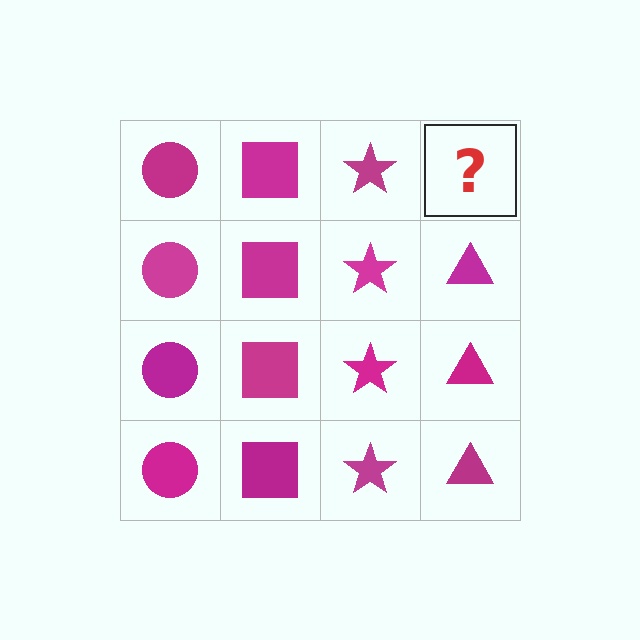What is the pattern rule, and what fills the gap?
The rule is that each column has a consistent shape. The gap should be filled with a magenta triangle.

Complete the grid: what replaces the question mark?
The question mark should be replaced with a magenta triangle.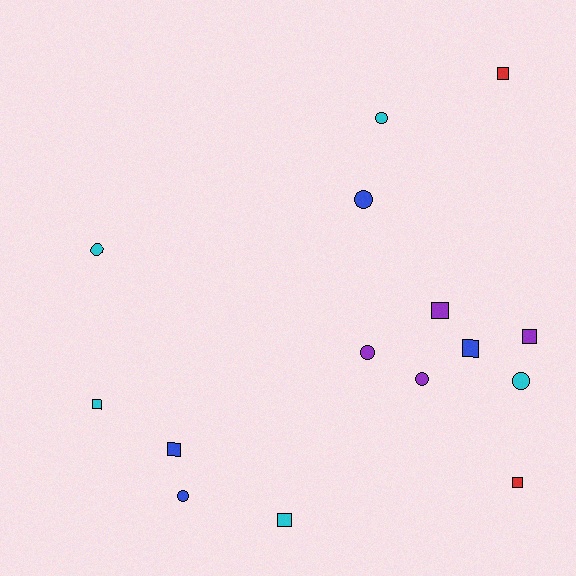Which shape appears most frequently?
Square, with 8 objects.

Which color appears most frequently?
Cyan, with 5 objects.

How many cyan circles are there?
There are 3 cyan circles.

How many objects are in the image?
There are 15 objects.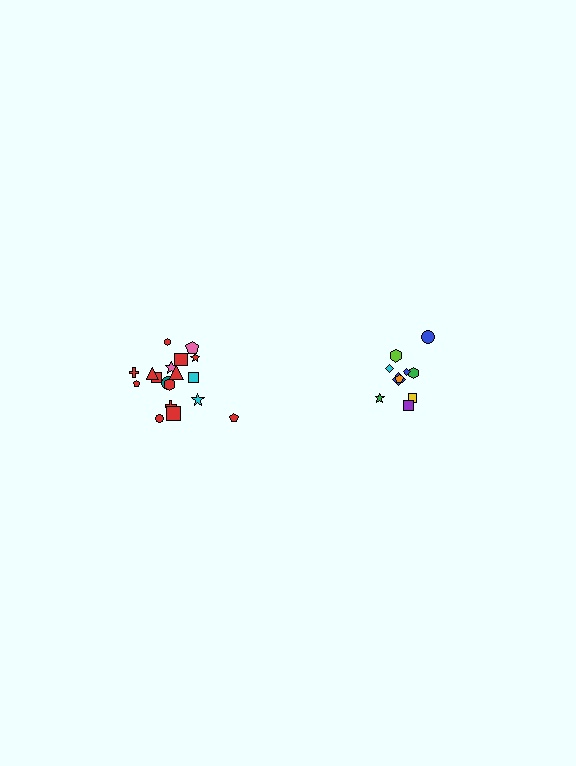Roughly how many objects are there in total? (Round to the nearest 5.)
Roughly 30 objects in total.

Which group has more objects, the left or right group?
The left group.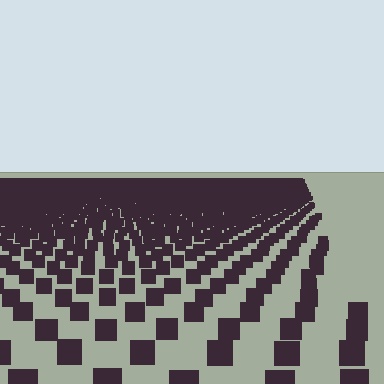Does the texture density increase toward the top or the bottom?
Density increases toward the top.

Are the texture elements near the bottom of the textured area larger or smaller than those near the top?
Larger. Near the bottom, elements are closer to the viewer and appear at a bigger on-screen size.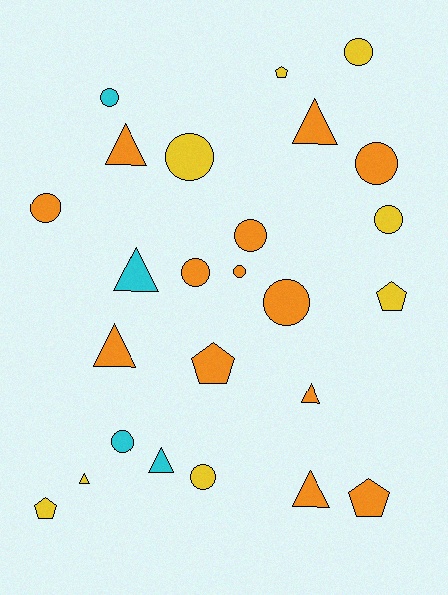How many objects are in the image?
There are 25 objects.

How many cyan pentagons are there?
There are no cyan pentagons.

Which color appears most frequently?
Orange, with 13 objects.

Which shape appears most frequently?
Circle, with 12 objects.